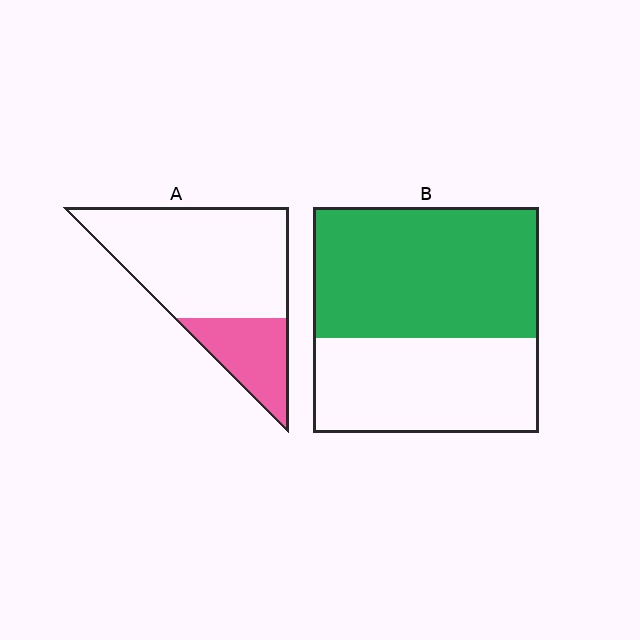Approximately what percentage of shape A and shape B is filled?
A is approximately 25% and B is approximately 60%.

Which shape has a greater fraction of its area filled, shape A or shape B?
Shape B.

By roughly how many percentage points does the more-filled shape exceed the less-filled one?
By roughly 30 percentage points (B over A).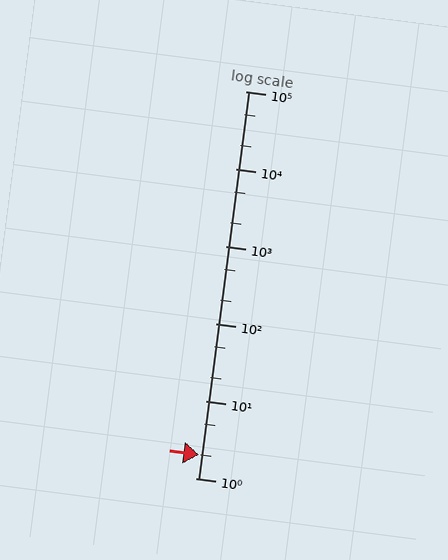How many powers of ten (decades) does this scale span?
The scale spans 5 decades, from 1 to 100000.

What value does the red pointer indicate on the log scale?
The pointer indicates approximately 2.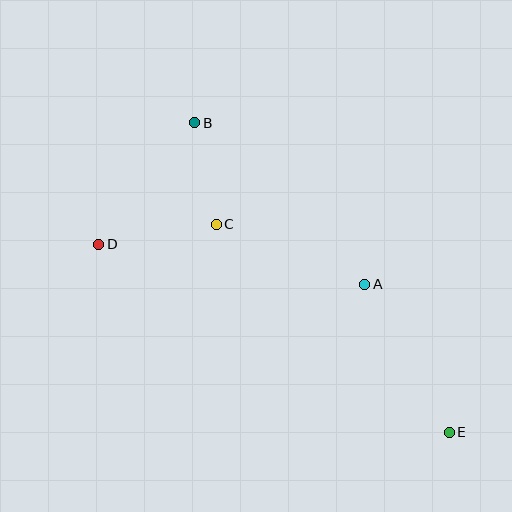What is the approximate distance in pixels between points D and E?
The distance between D and E is approximately 398 pixels.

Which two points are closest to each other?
Points B and C are closest to each other.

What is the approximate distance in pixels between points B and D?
The distance between B and D is approximately 155 pixels.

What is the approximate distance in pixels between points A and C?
The distance between A and C is approximately 160 pixels.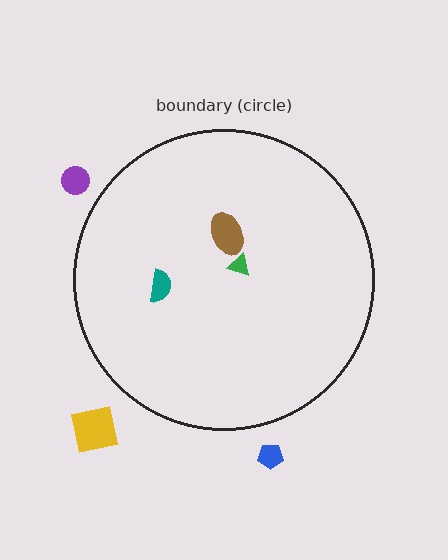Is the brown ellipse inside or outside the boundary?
Inside.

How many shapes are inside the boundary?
3 inside, 3 outside.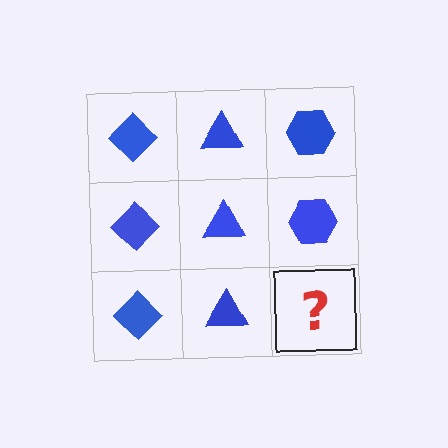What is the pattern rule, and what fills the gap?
The rule is that each column has a consistent shape. The gap should be filled with a blue hexagon.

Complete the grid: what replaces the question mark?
The question mark should be replaced with a blue hexagon.